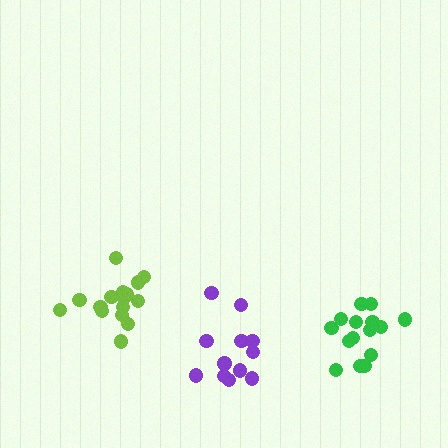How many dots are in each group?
Group 1: 16 dots, Group 2: 16 dots, Group 3: 12 dots (44 total).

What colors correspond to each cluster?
The clusters are colored: lime, green, purple.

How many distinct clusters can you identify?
There are 3 distinct clusters.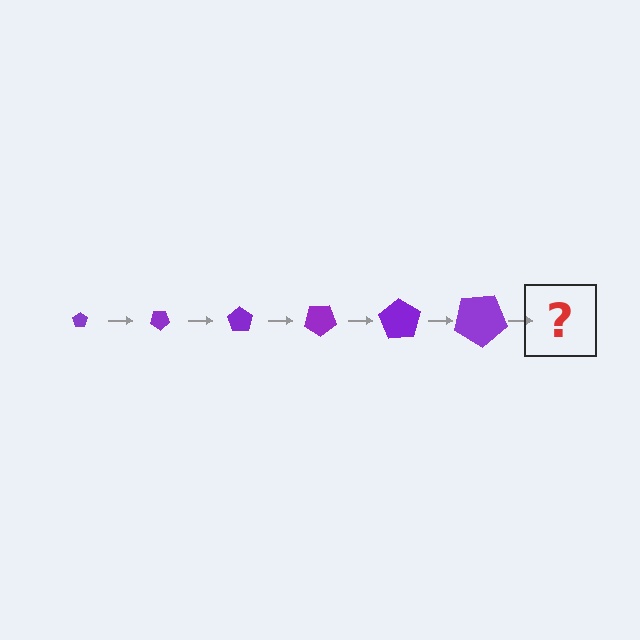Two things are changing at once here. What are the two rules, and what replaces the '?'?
The two rules are that the pentagon grows larger each step and it rotates 35 degrees each step. The '?' should be a pentagon, larger than the previous one and rotated 210 degrees from the start.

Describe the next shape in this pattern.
It should be a pentagon, larger than the previous one and rotated 210 degrees from the start.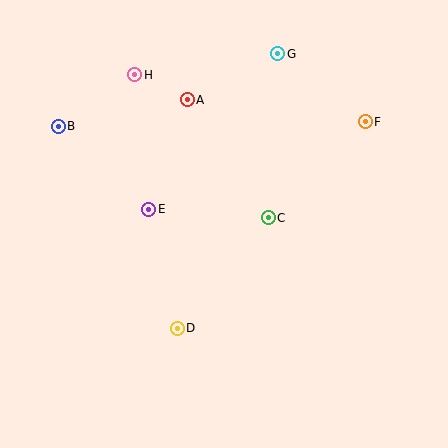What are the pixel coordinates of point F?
Point F is at (365, 122).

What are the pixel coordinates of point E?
Point E is at (149, 209).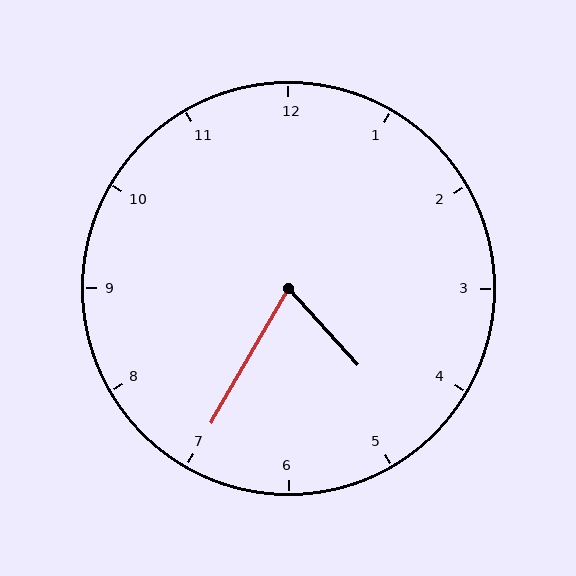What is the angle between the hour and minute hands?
Approximately 72 degrees.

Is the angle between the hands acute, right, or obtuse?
It is acute.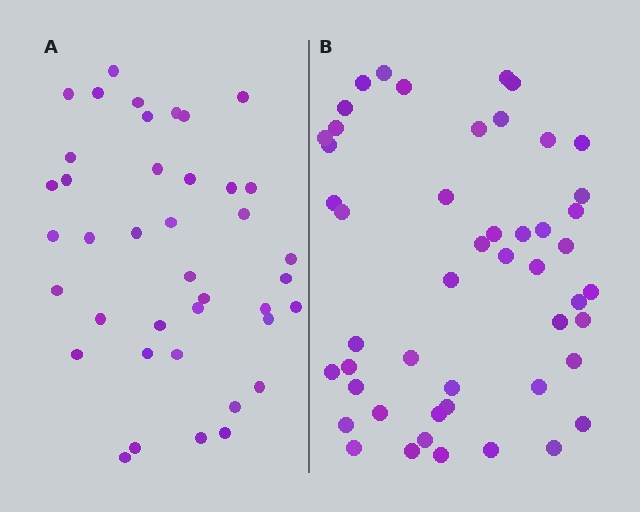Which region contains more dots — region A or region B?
Region B (the right region) has more dots.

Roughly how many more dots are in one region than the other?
Region B has roughly 8 or so more dots than region A.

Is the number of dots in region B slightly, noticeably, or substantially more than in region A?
Region B has only slightly more — the two regions are fairly close. The ratio is roughly 1.2 to 1.